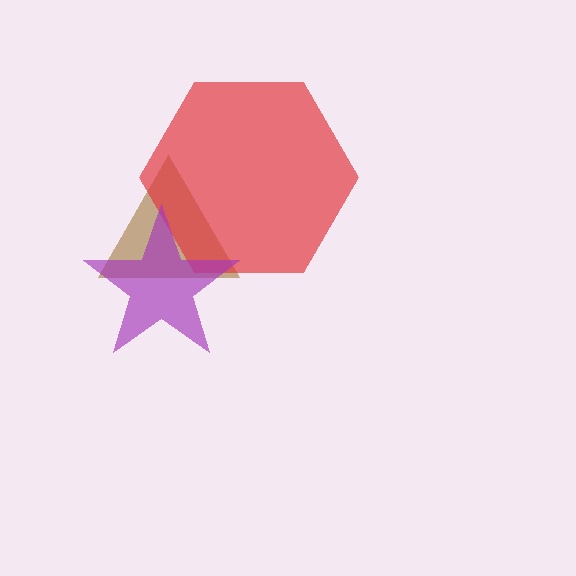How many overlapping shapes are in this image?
There are 3 overlapping shapes in the image.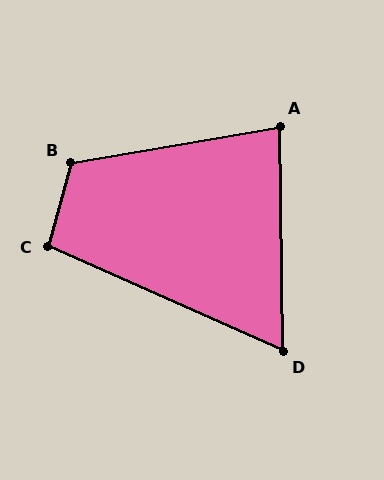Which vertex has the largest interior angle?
B, at approximately 115 degrees.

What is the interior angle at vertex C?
Approximately 99 degrees (obtuse).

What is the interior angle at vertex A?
Approximately 81 degrees (acute).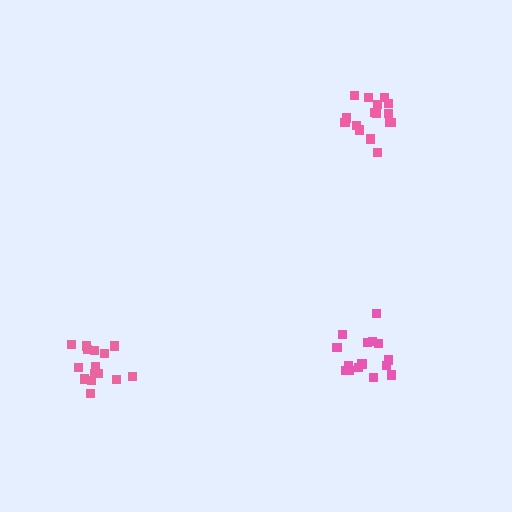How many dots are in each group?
Group 1: 15 dots, Group 2: 15 dots, Group 3: 16 dots (46 total).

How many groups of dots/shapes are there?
There are 3 groups.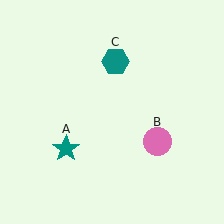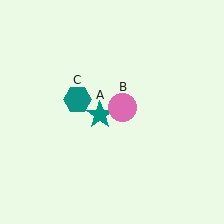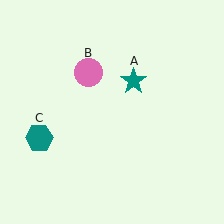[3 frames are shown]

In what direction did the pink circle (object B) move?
The pink circle (object B) moved up and to the left.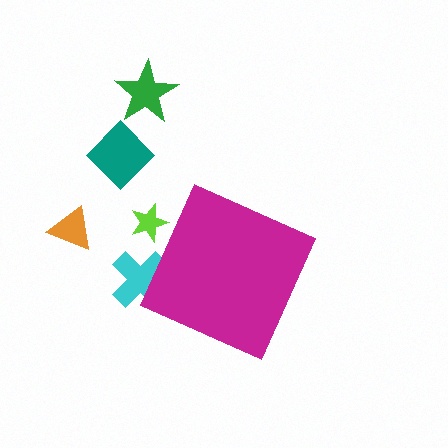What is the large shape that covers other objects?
A magenta diamond.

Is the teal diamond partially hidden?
No, the teal diamond is fully visible.